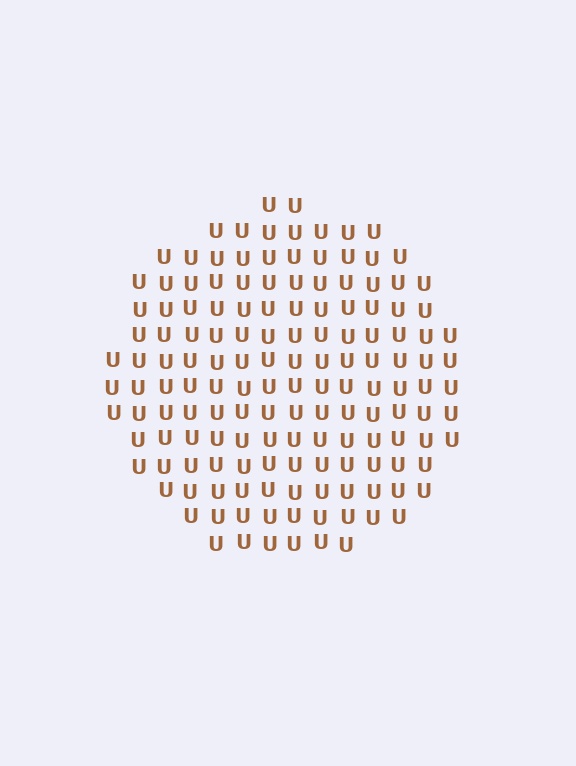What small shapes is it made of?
It is made of small letter U's.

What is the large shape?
The large shape is a circle.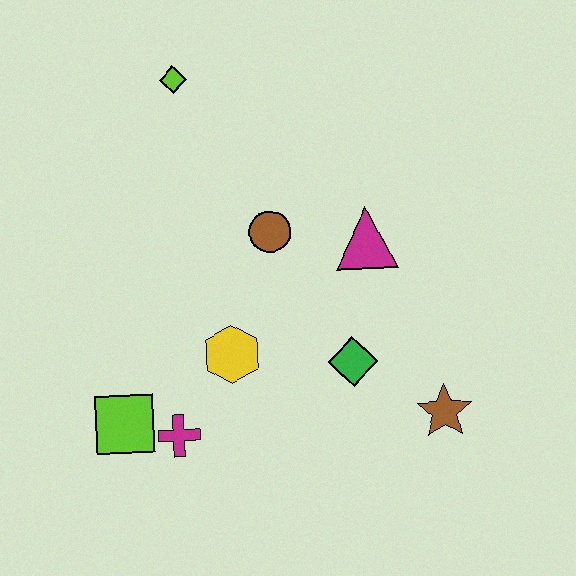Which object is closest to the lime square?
The magenta cross is closest to the lime square.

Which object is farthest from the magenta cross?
The lime diamond is farthest from the magenta cross.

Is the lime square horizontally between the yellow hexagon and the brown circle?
No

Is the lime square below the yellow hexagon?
Yes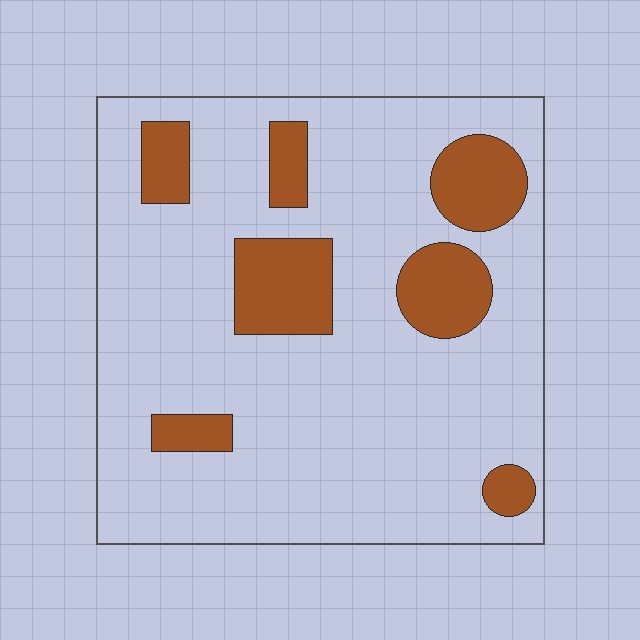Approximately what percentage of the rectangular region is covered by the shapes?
Approximately 20%.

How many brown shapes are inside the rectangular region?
7.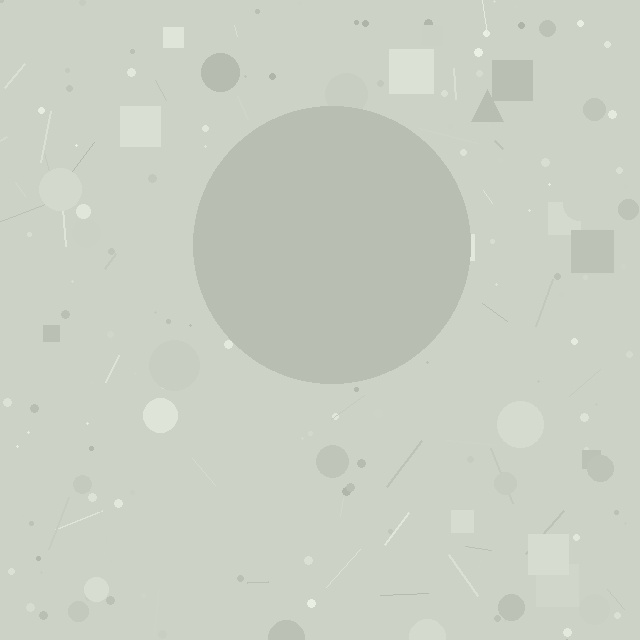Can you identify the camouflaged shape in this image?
The camouflaged shape is a circle.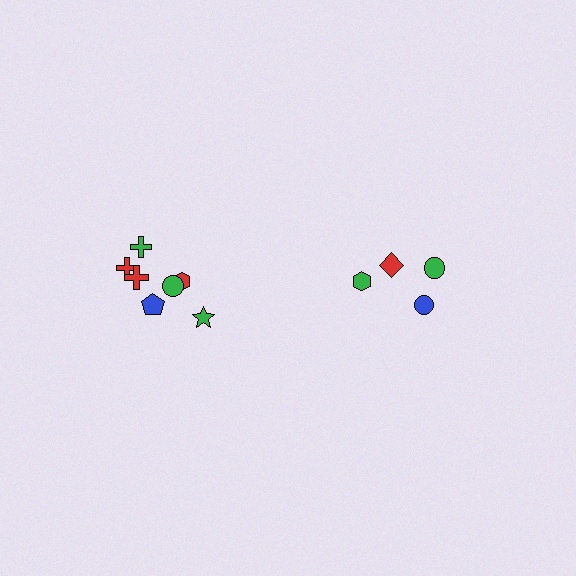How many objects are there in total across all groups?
There are 11 objects.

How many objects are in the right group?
There are 4 objects.